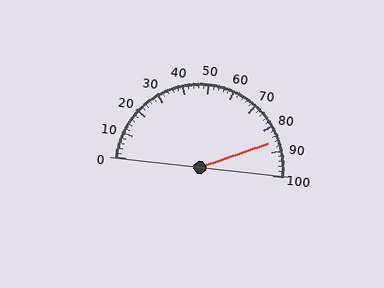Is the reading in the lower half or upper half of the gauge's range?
The reading is in the upper half of the range (0 to 100).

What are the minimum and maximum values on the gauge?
The gauge ranges from 0 to 100.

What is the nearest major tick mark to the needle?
The nearest major tick mark is 90.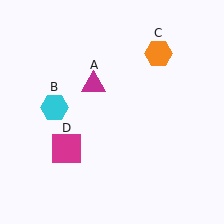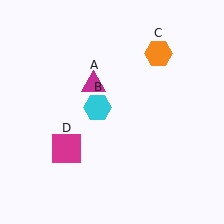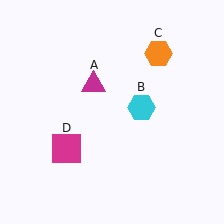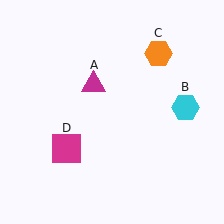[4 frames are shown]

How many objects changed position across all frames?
1 object changed position: cyan hexagon (object B).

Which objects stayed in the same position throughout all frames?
Magenta triangle (object A) and orange hexagon (object C) and magenta square (object D) remained stationary.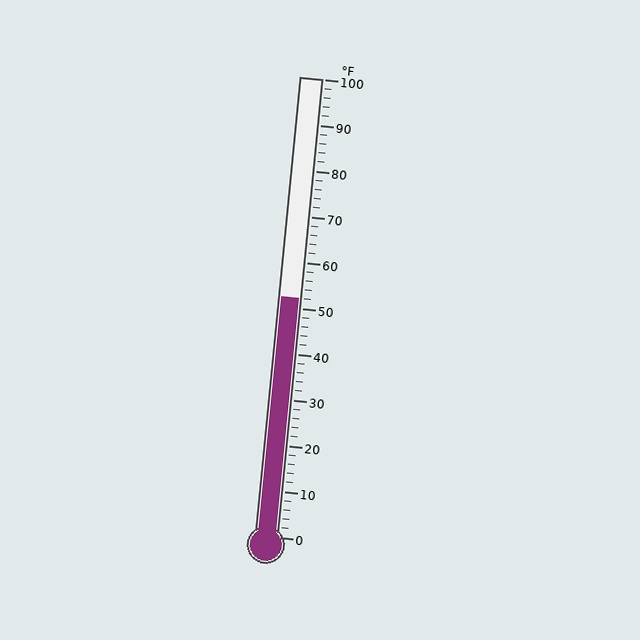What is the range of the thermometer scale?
The thermometer scale ranges from 0°F to 100°F.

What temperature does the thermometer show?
The thermometer shows approximately 52°F.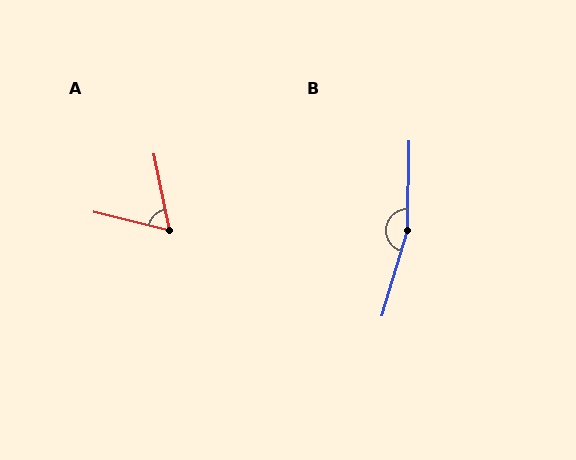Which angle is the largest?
B, at approximately 164 degrees.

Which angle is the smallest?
A, at approximately 65 degrees.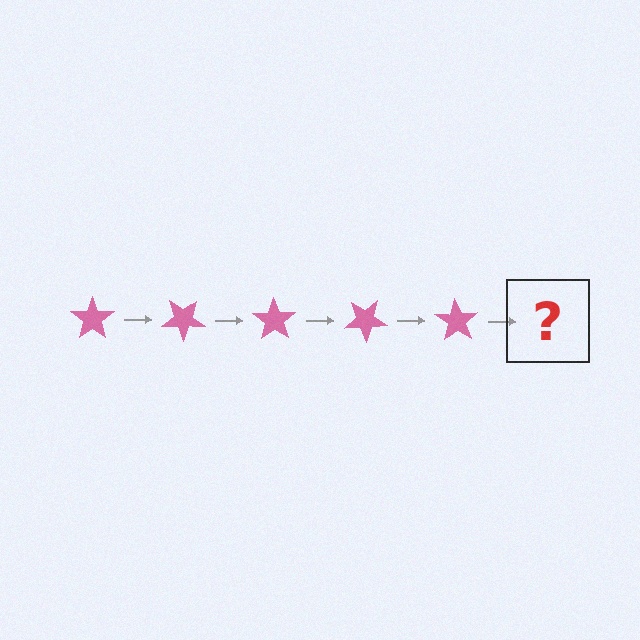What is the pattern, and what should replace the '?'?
The pattern is that the star rotates 35 degrees each step. The '?' should be a pink star rotated 175 degrees.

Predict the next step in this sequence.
The next step is a pink star rotated 175 degrees.